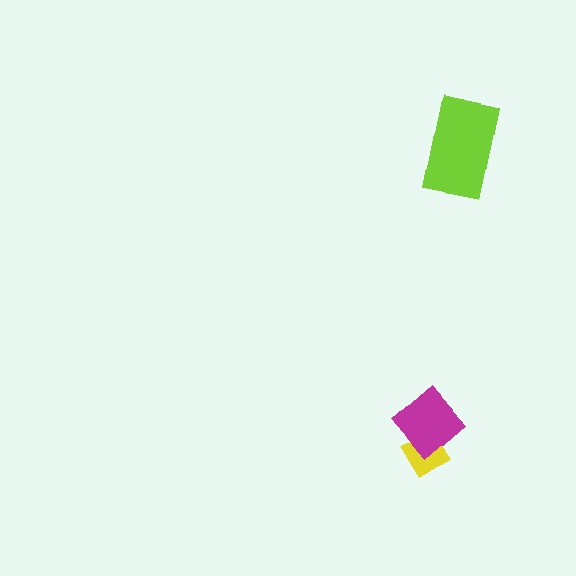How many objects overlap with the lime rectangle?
0 objects overlap with the lime rectangle.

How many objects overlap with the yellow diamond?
1 object overlaps with the yellow diamond.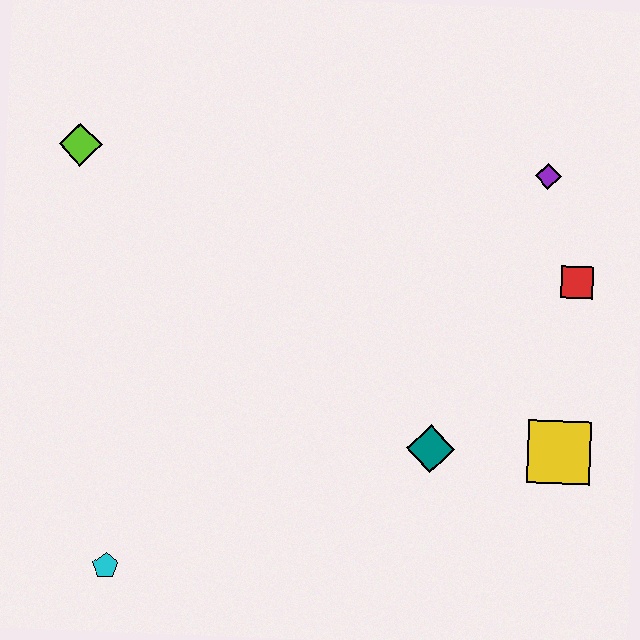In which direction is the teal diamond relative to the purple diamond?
The teal diamond is below the purple diamond.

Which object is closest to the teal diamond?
The yellow square is closest to the teal diamond.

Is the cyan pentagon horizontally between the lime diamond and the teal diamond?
Yes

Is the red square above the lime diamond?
No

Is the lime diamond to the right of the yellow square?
No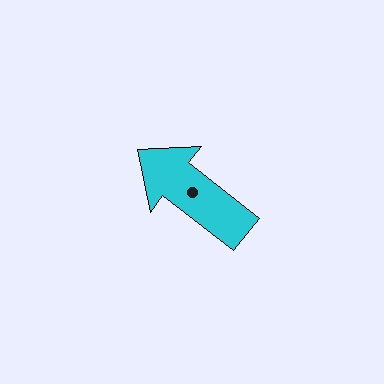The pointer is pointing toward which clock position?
Roughly 10 o'clock.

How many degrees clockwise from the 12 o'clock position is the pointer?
Approximately 308 degrees.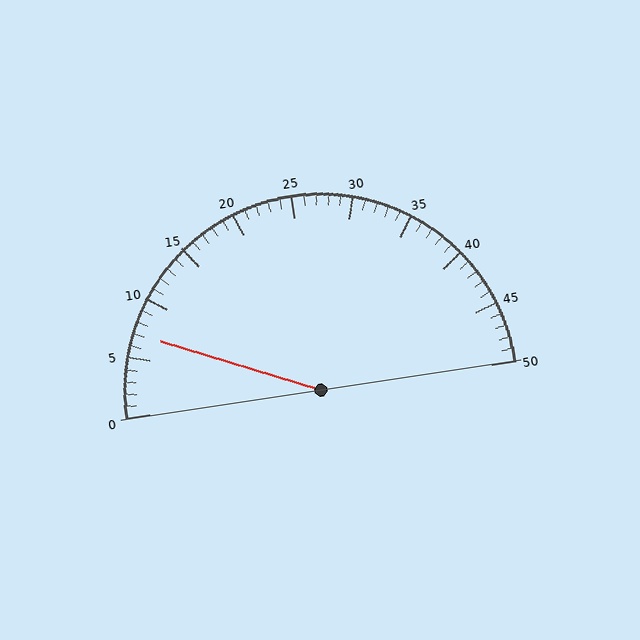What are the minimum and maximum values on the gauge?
The gauge ranges from 0 to 50.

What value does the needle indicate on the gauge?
The needle indicates approximately 7.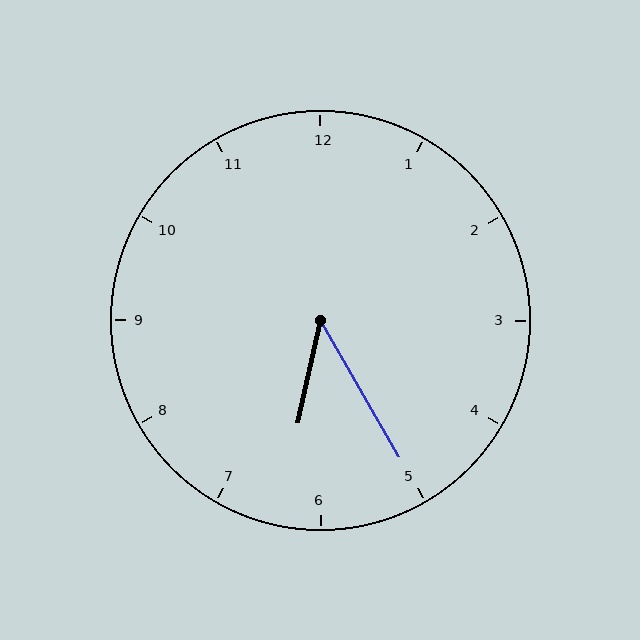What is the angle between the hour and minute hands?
Approximately 42 degrees.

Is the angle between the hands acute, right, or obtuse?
It is acute.